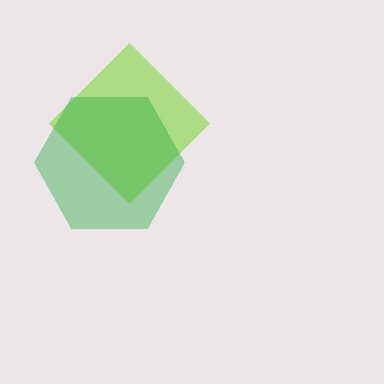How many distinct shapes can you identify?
There are 2 distinct shapes: a lime diamond, a green hexagon.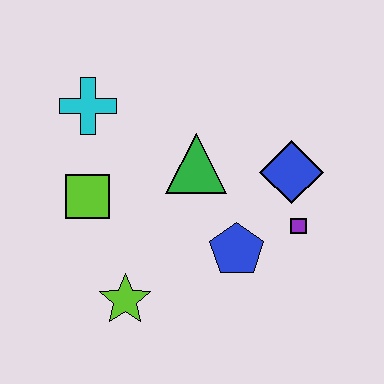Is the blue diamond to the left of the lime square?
No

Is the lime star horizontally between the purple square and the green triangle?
No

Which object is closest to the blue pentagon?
The purple square is closest to the blue pentagon.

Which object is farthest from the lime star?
The blue diamond is farthest from the lime star.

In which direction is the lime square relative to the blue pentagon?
The lime square is to the left of the blue pentagon.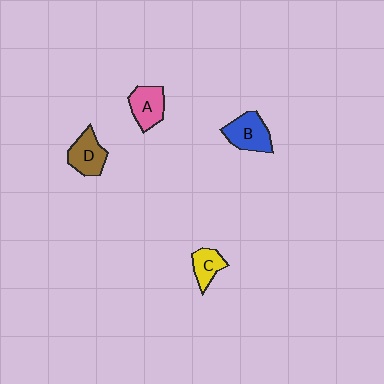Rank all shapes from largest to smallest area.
From largest to smallest: B (blue), D (brown), A (pink), C (yellow).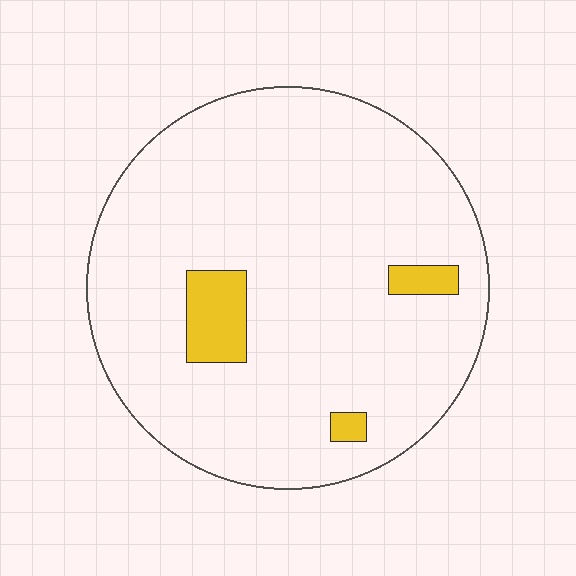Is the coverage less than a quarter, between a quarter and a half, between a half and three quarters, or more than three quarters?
Less than a quarter.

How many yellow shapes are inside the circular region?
3.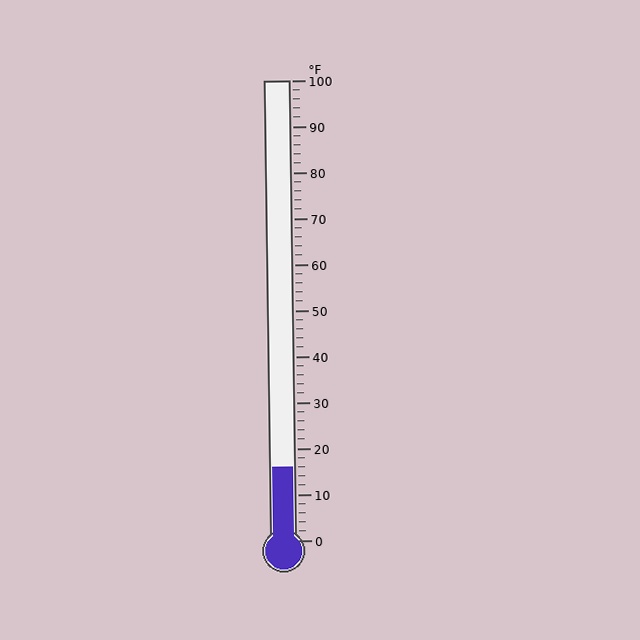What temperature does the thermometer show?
The thermometer shows approximately 16°F.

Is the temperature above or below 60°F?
The temperature is below 60°F.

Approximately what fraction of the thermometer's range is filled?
The thermometer is filled to approximately 15% of its range.